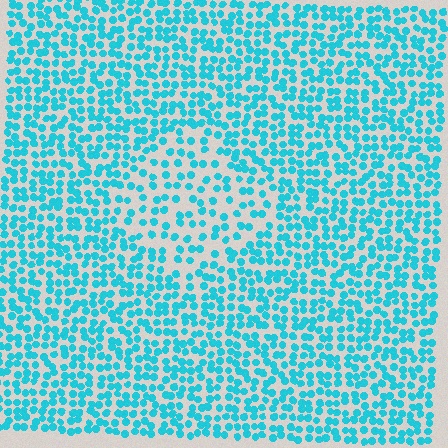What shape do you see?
I see a diamond.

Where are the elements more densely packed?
The elements are more densely packed outside the diamond boundary.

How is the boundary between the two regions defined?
The boundary is defined by a change in element density (approximately 1.8x ratio). All elements are the same color, size, and shape.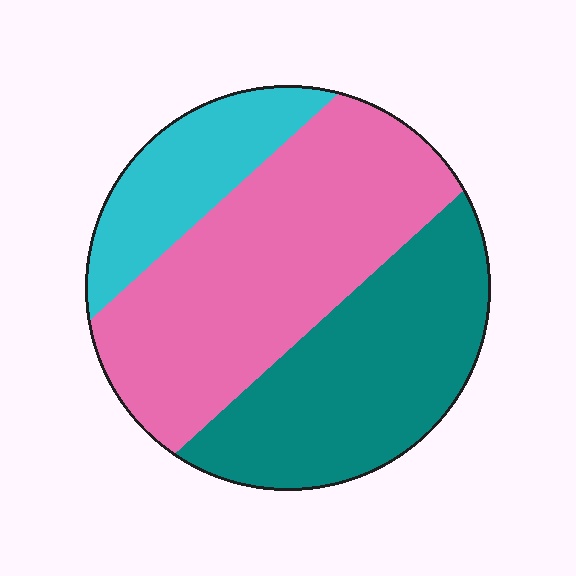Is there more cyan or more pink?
Pink.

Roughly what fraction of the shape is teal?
Teal takes up between a third and a half of the shape.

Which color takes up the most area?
Pink, at roughly 45%.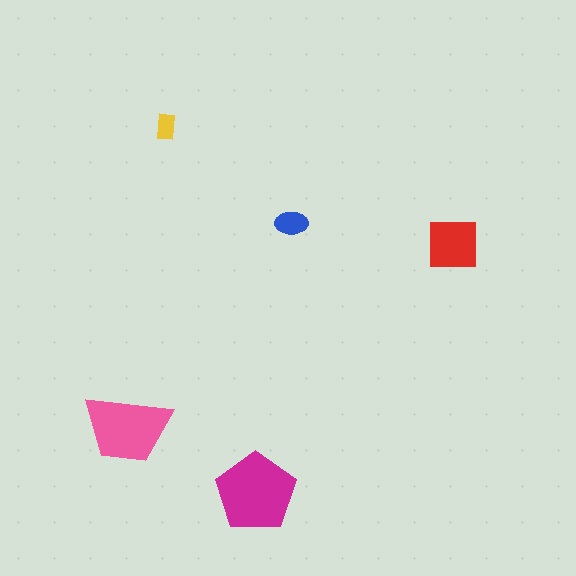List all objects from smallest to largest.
The yellow rectangle, the blue ellipse, the red square, the pink trapezoid, the magenta pentagon.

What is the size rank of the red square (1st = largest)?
3rd.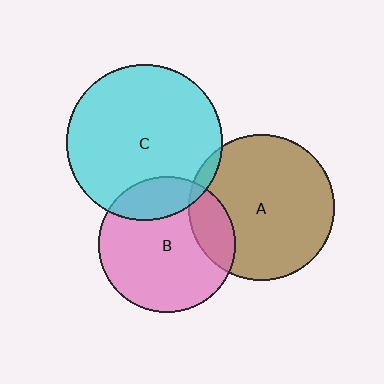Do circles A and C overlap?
Yes.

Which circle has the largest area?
Circle C (cyan).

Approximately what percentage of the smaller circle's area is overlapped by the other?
Approximately 5%.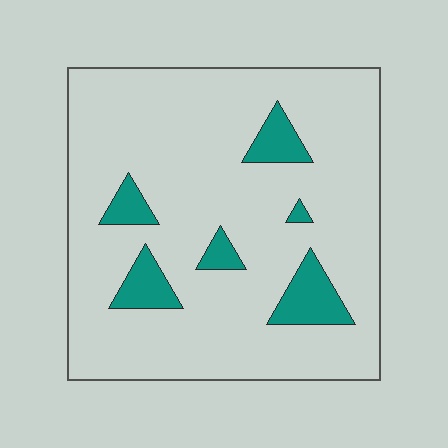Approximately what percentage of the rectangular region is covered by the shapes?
Approximately 10%.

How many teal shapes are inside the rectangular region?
6.